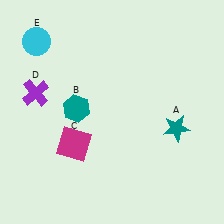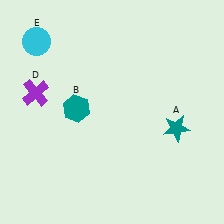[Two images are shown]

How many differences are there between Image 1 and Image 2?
There is 1 difference between the two images.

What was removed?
The magenta square (C) was removed in Image 2.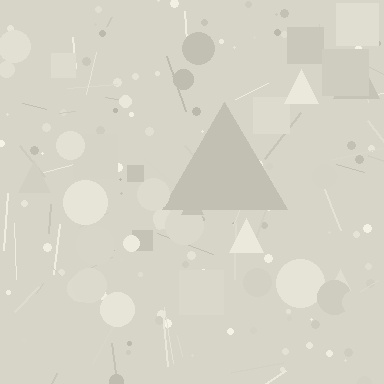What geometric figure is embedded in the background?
A triangle is embedded in the background.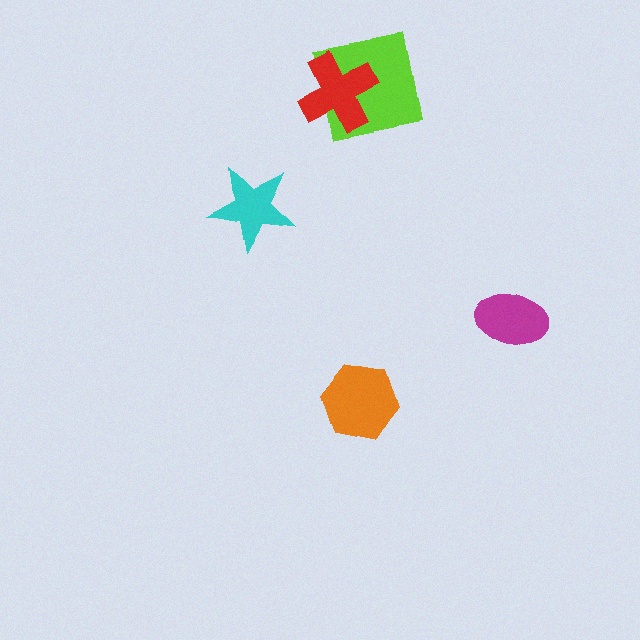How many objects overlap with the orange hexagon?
0 objects overlap with the orange hexagon.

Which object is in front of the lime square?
The red cross is in front of the lime square.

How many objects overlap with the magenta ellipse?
0 objects overlap with the magenta ellipse.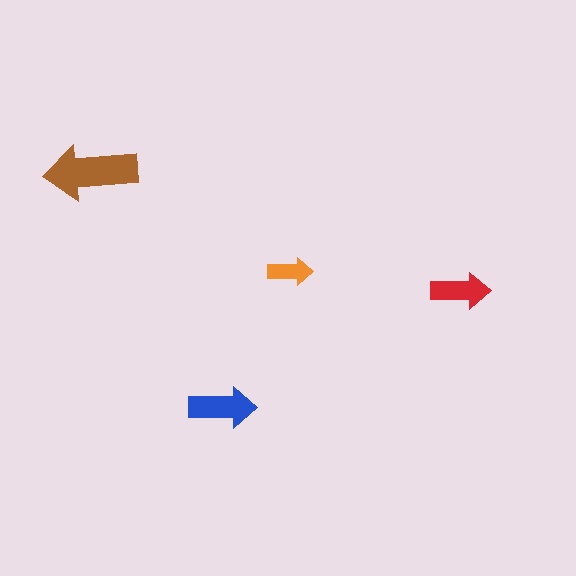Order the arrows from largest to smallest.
the brown one, the blue one, the red one, the orange one.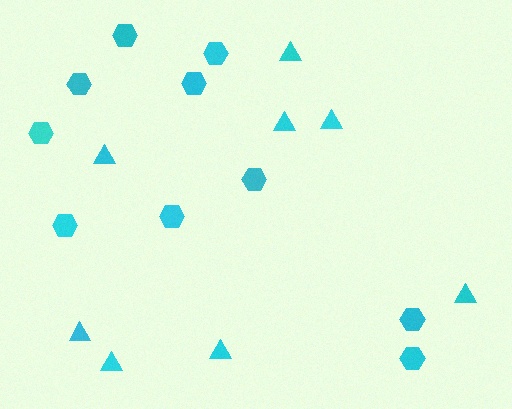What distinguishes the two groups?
There are 2 groups: one group of triangles (8) and one group of hexagons (10).